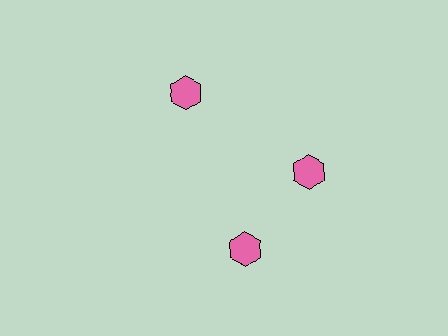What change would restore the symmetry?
The symmetry would be restored by rotating it back into even spacing with its neighbors so that all 3 hexagons sit at equal angles and equal distance from the center.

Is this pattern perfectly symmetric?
No. The 3 pink hexagons are arranged in a ring, but one element near the 7 o'clock position is rotated out of alignment along the ring, breaking the 3-fold rotational symmetry.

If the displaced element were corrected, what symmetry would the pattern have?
It would have 3-fold rotational symmetry — the pattern would map onto itself every 120 degrees.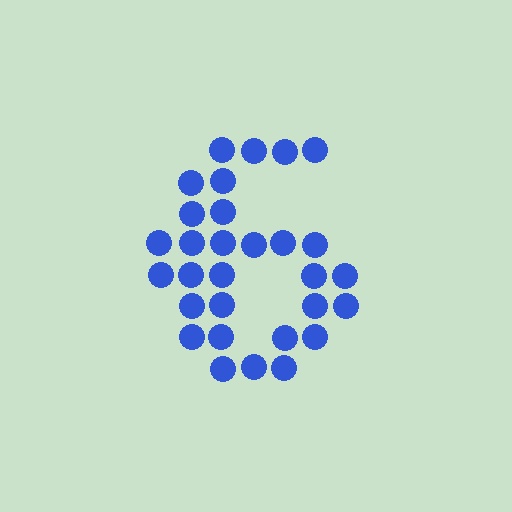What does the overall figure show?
The overall figure shows the digit 6.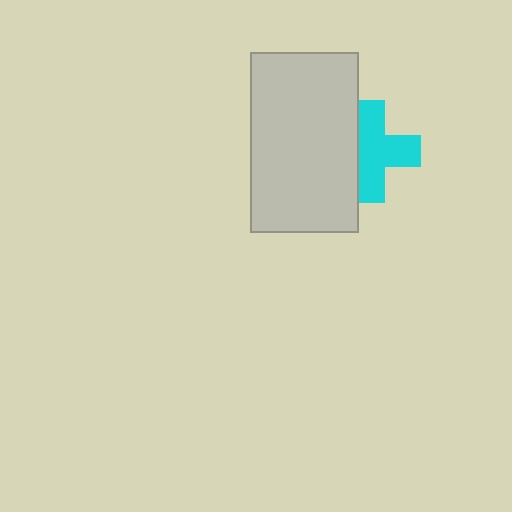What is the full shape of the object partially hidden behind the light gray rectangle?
The partially hidden object is a cyan cross.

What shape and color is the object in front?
The object in front is a light gray rectangle.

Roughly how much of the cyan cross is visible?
Most of it is visible (roughly 68%).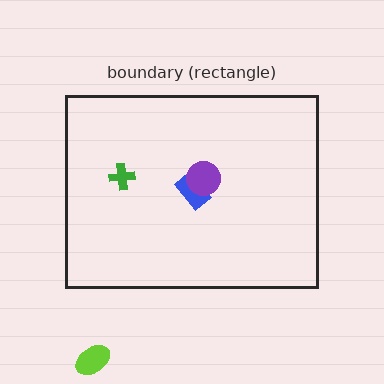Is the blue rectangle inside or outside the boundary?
Inside.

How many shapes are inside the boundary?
3 inside, 1 outside.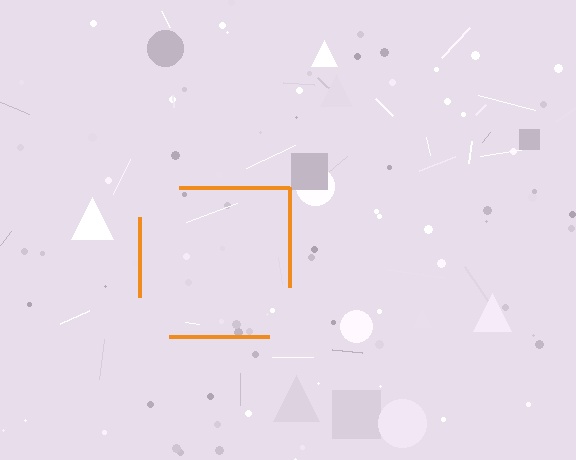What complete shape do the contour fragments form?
The contour fragments form a square.